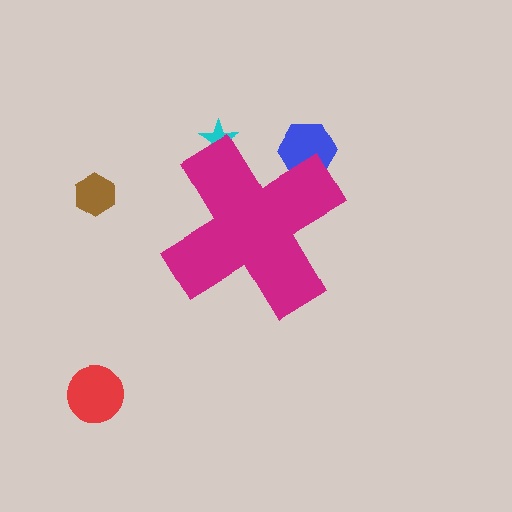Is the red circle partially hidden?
No, the red circle is fully visible.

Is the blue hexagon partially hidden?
Yes, the blue hexagon is partially hidden behind the magenta cross.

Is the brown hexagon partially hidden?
No, the brown hexagon is fully visible.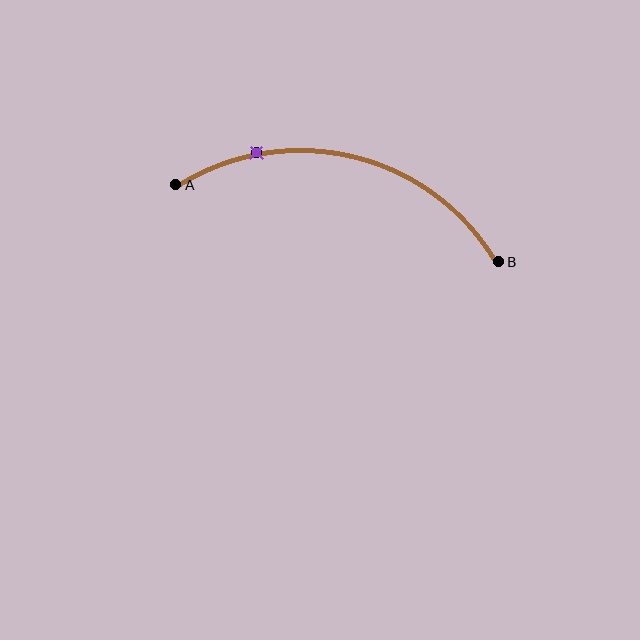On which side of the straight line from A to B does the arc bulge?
The arc bulges above the straight line connecting A and B.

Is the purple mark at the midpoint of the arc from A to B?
No. The purple mark lies on the arc but is closer to endpoint A. The arc midpoint would be at the point on the curve equidistant along the arc from both A and B.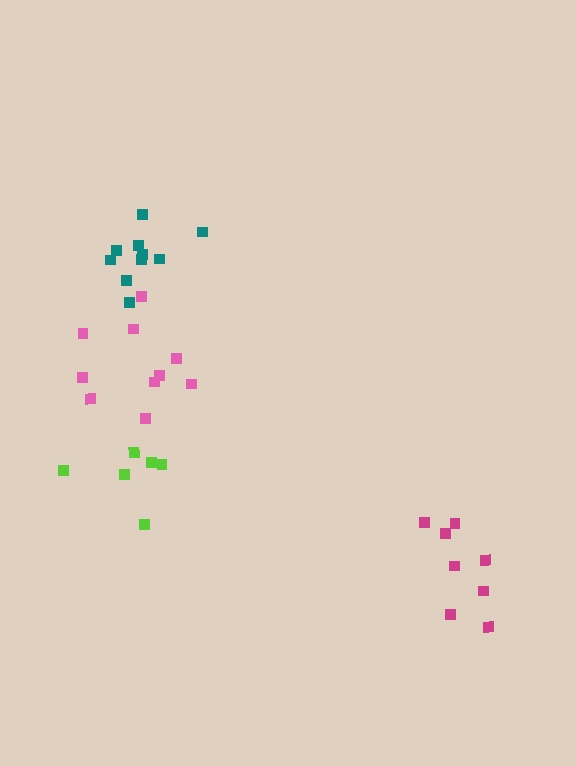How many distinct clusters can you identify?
There are 4 distinct clusters.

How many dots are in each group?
Group 1: 6 dots, Group 2: 10 dots, Group 3: 8 dots, Group 4: 10 dots (34 total).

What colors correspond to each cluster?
The clusters are colored: lime, teal, magenta, pink.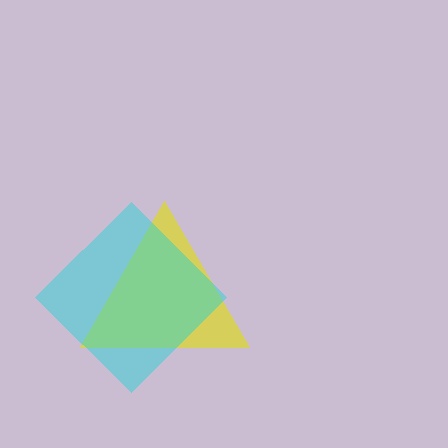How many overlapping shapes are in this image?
There are 2 overlapping shapes in the image.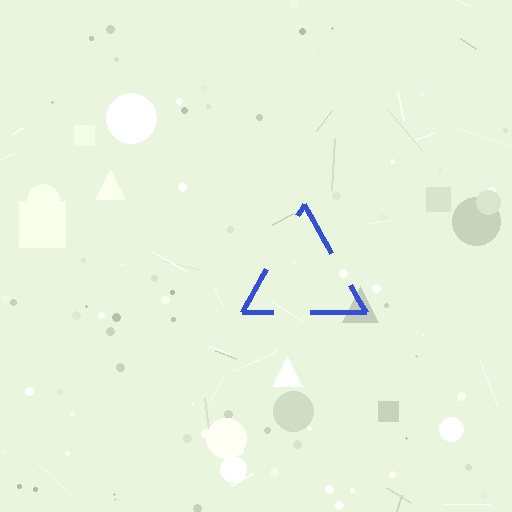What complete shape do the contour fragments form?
The contour fragments form a triangle.